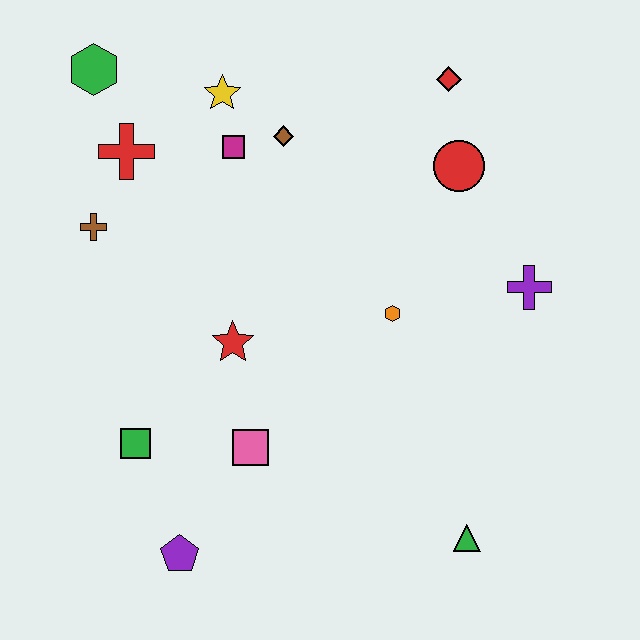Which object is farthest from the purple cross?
The green hexagon is farthest from the purple cross.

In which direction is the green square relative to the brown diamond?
The green square is below the brown diamond.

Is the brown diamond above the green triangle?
Yes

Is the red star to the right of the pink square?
No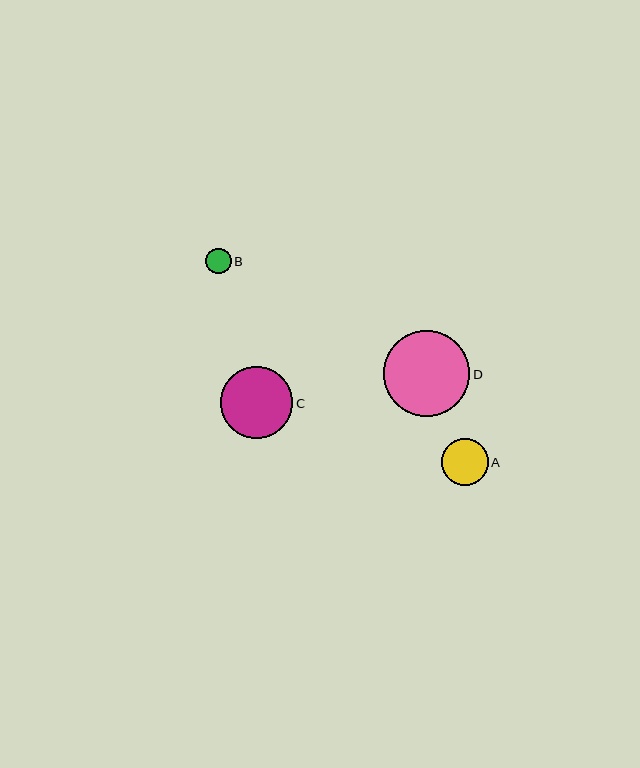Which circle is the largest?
Circle D is the largest with a size of approximately 86 pixels.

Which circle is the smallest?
Circle B is the smallest with a size of approximately 25 pixels.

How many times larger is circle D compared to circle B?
Circle D is approximately 3.4 times the size of circle B.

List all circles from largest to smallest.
From largest to smallest: D, C, A, B.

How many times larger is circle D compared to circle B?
Circle D is approximately 3.4 times the size of circle B.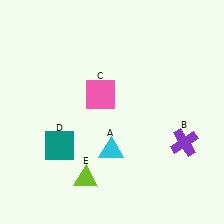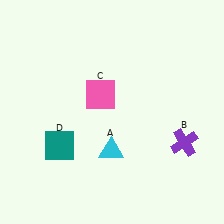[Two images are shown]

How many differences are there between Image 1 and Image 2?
There is 1 difference between the two images.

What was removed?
The lime triangle (E) was removed in Image 2.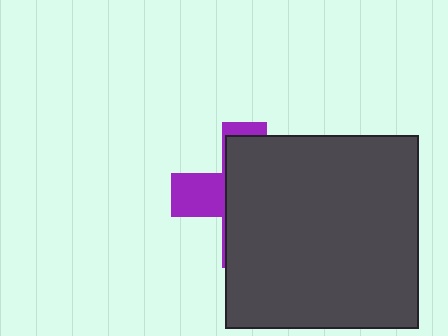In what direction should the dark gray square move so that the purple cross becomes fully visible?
The dark gray square should move right. That is the shortest direction to clear the overlap and leave the purple cross fully visible.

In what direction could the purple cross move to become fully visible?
The purple cross could move left. That would shift it out from behind the dark gray square entirely.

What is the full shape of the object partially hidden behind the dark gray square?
The partially hidden object is a purple cross.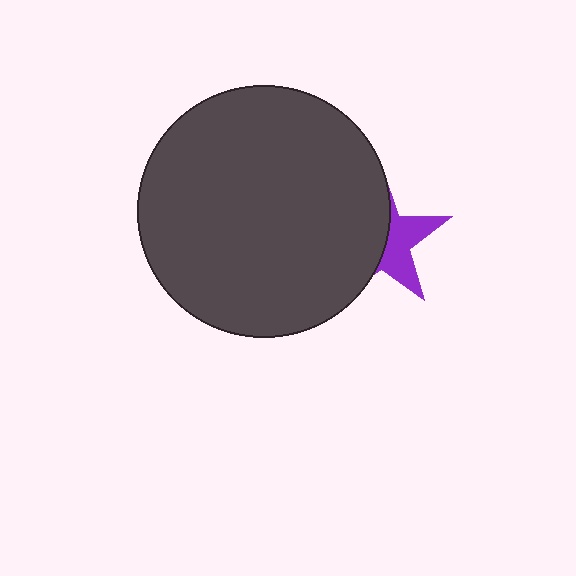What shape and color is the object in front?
The object in front is a dark gray circle.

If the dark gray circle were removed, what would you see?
You would see the complete purple star.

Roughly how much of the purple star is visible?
A small part of it is visible (roughly 41%).